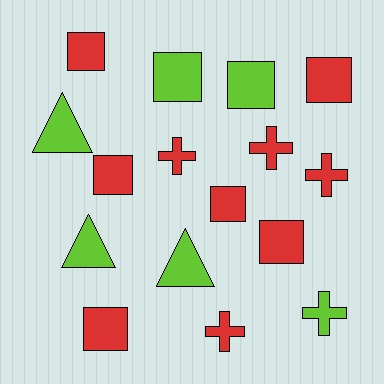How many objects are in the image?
There are 16 objects.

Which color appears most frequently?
Red, with 10 objects.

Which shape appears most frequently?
Square, with 8 objects.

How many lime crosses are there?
There is 1 lime cross.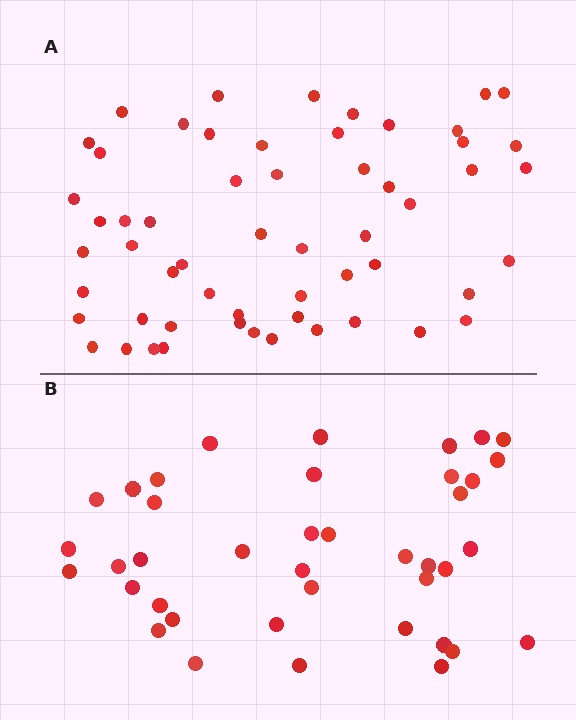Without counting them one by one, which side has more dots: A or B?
Region A (the top region) has more dots.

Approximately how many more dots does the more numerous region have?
Region A has approximately 15 more dots than region B.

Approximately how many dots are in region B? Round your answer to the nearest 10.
About 40 dots.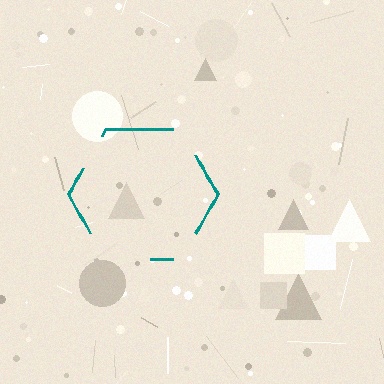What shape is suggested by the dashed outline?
The dashed outline suggests a hexagon.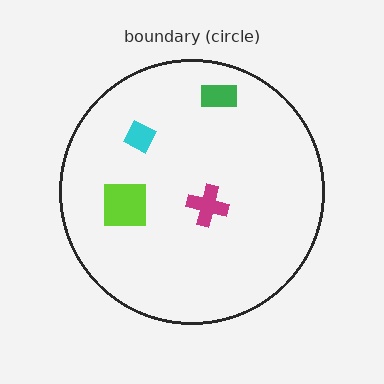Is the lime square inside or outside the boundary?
Inside.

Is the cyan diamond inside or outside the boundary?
Inside.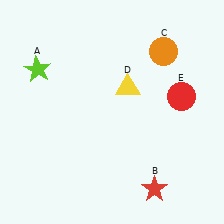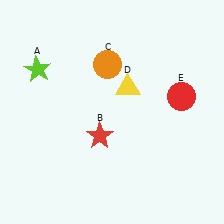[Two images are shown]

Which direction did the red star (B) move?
The red star (B) moved left.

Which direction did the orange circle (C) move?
The orange circle (C) moved left.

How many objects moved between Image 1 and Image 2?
2 objects moved between the two images.